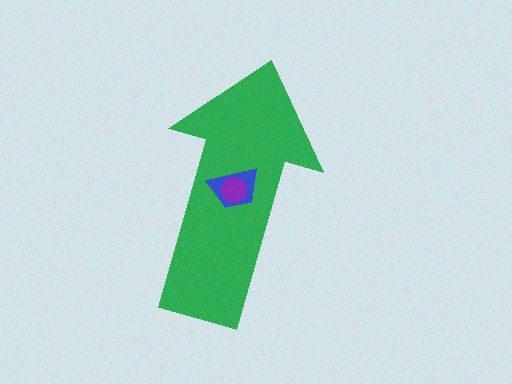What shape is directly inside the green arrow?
The blue trapezoid.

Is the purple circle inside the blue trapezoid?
Yes.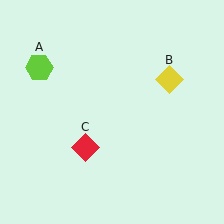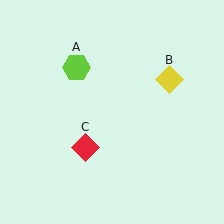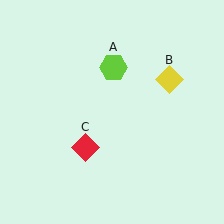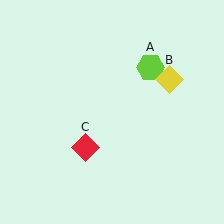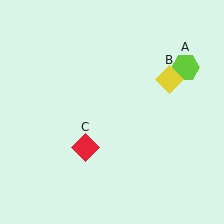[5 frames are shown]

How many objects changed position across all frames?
1 object changed position: lime hexagon (object A).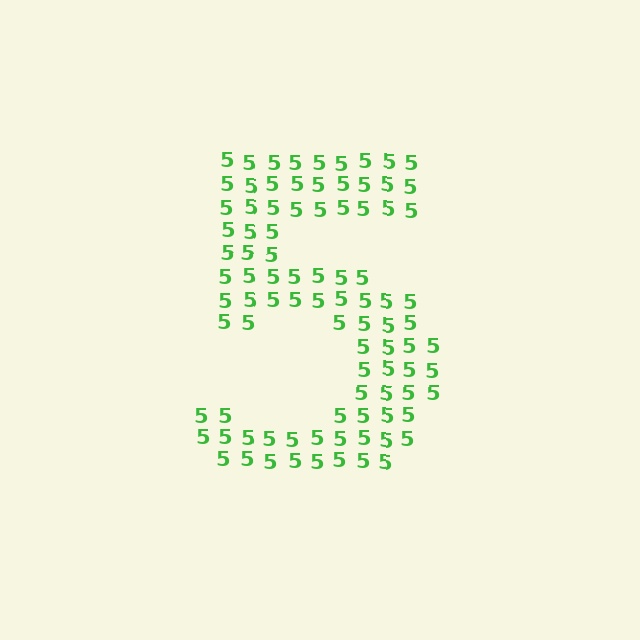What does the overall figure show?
The overall figure shows the digit 5.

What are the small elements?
The small elements are digit 5's.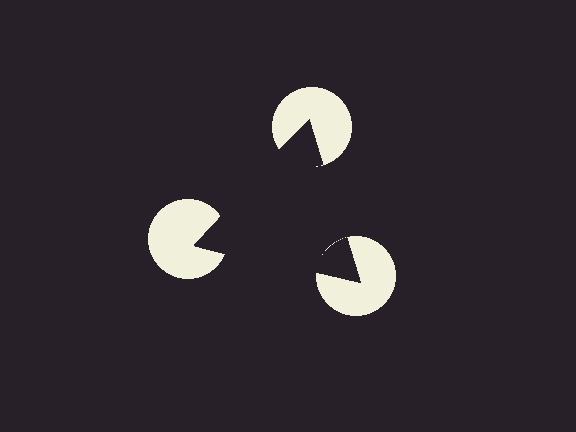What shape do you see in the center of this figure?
An illusory triangle — its edges are inferred from the aligned wedge cuts in the pac-man discs, not physically drawn.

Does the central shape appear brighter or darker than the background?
It typically appears slightly darker than the background, even though no actual brightness change is drawn.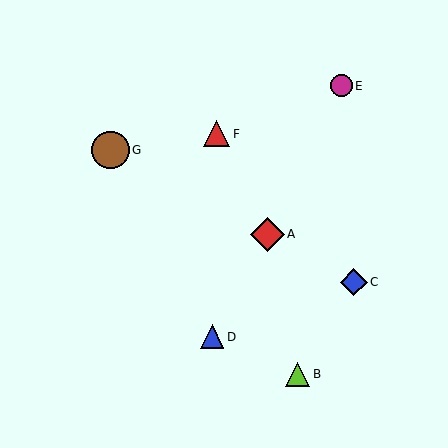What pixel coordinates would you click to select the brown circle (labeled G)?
Click at (110, 150) to select the brown circle G.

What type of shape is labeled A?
Shape A is a red diamond.